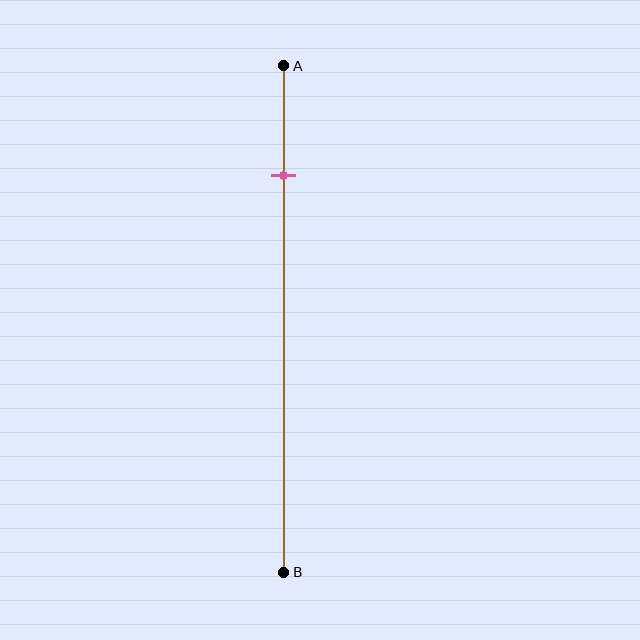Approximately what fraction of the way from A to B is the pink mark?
The pink mark is approximately 20% of the way from A to B.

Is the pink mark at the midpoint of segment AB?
No, the mark is at about 20% from A, not at the 50% midpoint.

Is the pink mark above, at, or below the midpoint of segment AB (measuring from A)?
The pink mark is above the midpoint of segment AB.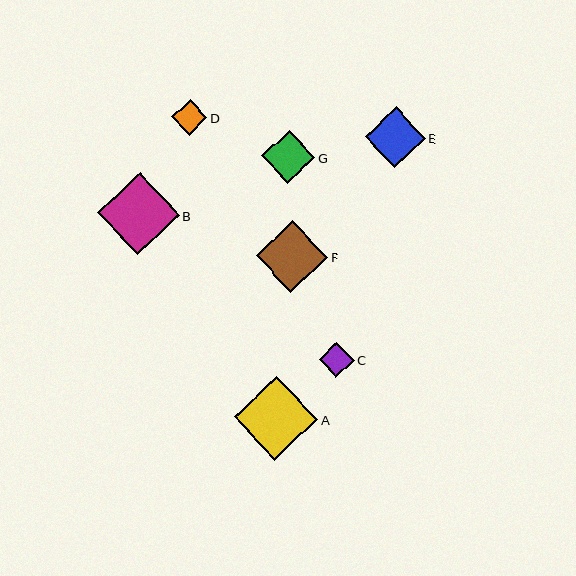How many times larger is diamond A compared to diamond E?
Diamond A is approximately 1.4 times the size of diamond E.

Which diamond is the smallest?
Diamond C is the smallest with a size of approximately 35 pixels.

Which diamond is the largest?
Diamond A is the largest with a size of approximately 83 pixels.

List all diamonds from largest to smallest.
From largest to smallest: A, B, F, E, G, D, C.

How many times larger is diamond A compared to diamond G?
Diamond A is approximately 1.6 times the size of diamond G.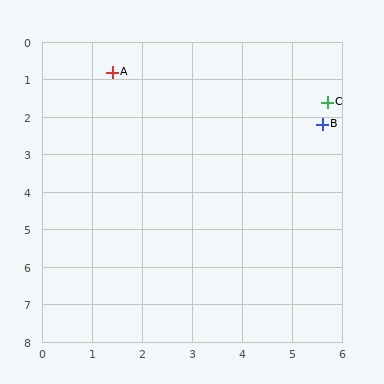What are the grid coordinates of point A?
Point A is at approximately (1.4, 0.8).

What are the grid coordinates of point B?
Point B is at approximately (5.6, 2.2).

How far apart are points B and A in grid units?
Points B and A are about 4.4 grid units apart.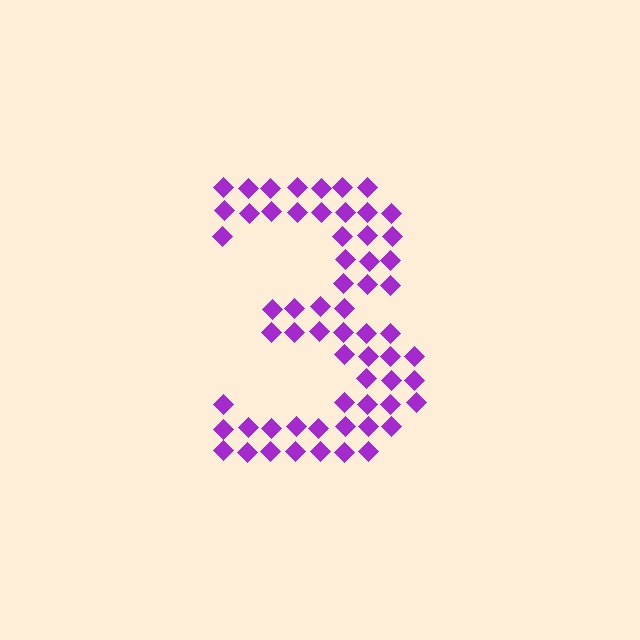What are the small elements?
The small elements are diamonds.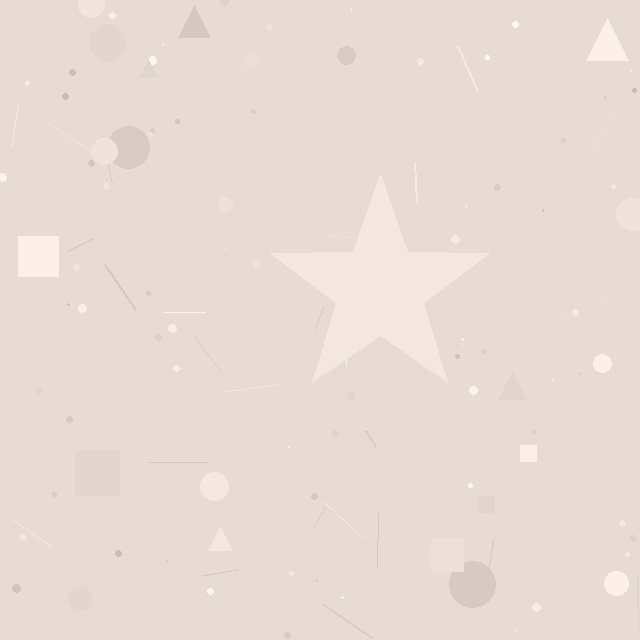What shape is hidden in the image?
A star is hidden in the image.